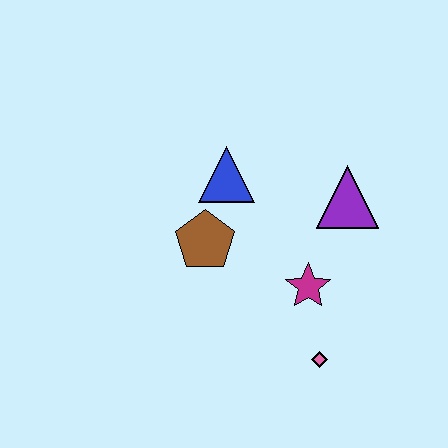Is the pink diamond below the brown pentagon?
Yes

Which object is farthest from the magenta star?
The blue triangle is farthest from the magenta star.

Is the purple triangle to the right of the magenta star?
Yes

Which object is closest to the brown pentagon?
The blue triangle is closest to the brown pentagon.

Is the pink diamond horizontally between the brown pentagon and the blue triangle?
No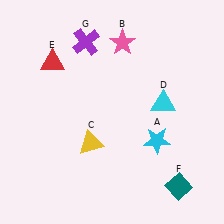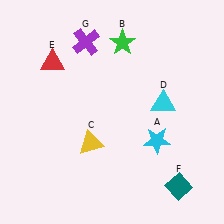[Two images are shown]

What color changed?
The star (B) changed from pink in Image 1 to green in Image 2.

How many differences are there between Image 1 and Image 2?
There is 1 difference between the two images.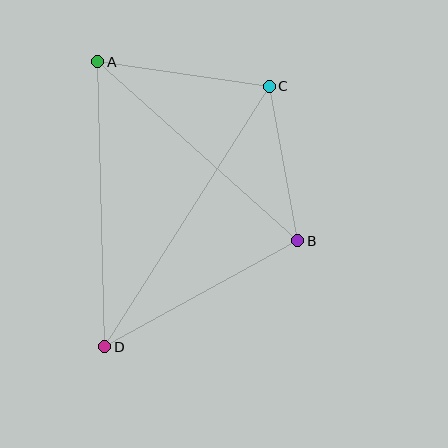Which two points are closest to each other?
Points B and C are closest to each other.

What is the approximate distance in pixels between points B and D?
The distance between B and D is approximately 220 pixels.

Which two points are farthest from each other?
Points C and D are farthest from each other.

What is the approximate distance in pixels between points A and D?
The distance between A and D is approximately 285 pixels.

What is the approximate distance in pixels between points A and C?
The distance between A and C is approximately 174 pixels.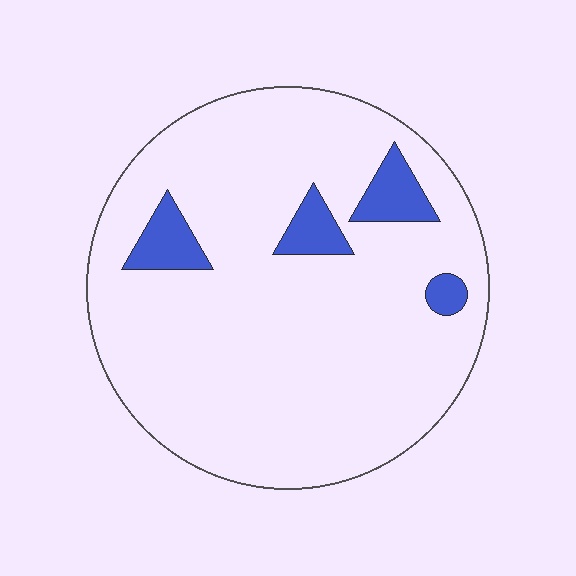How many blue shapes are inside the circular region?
4.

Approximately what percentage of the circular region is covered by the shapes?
Approximately 10%.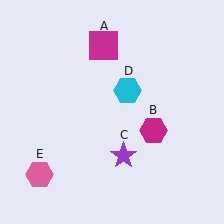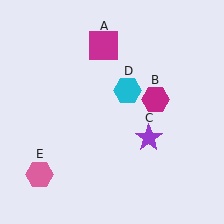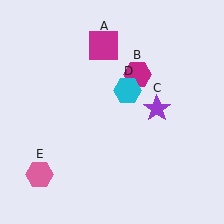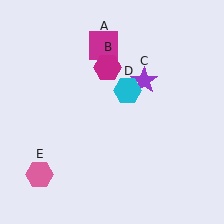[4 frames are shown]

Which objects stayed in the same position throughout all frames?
Magenta square (object A) and cyan hexagon (object D) and pink hexagon (object E) remained stationary.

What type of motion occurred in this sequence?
The magenta hexagon (object B), purple star (object C) rotated counterclockwise around the center of the scene.